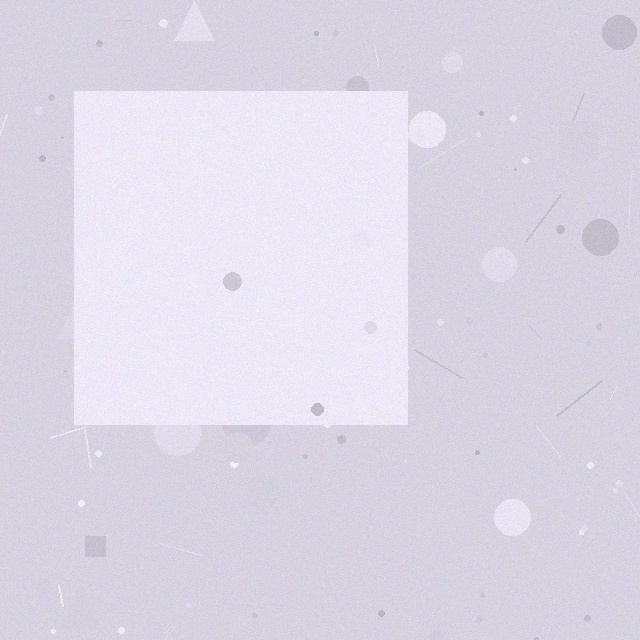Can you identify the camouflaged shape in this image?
The camouflaged shape is a square.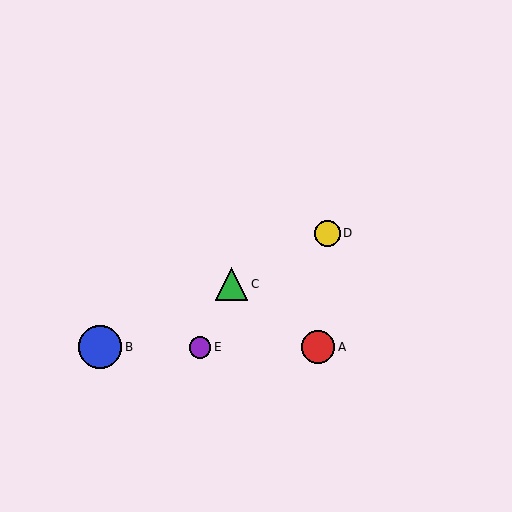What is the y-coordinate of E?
Object E is at y≈347.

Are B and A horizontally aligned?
Yes, both are at y≈347.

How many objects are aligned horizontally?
3 objects (A, B, E) are aligned horizontally.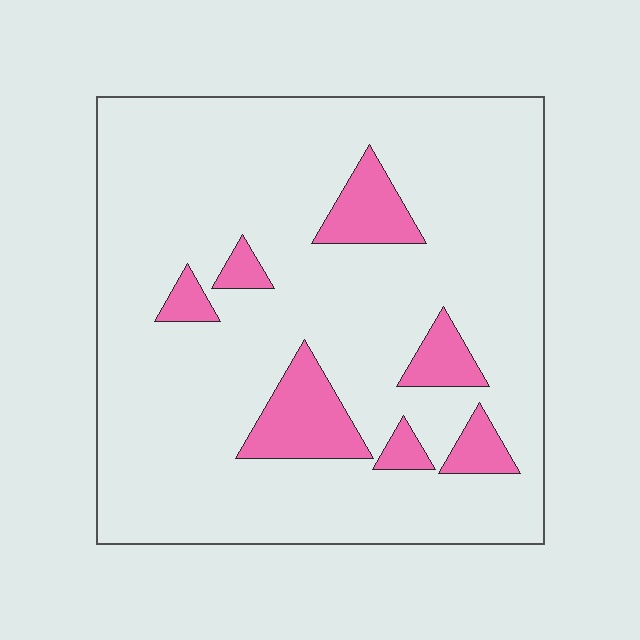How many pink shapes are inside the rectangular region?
7.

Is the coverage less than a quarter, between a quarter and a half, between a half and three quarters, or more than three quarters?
Less than a quarter.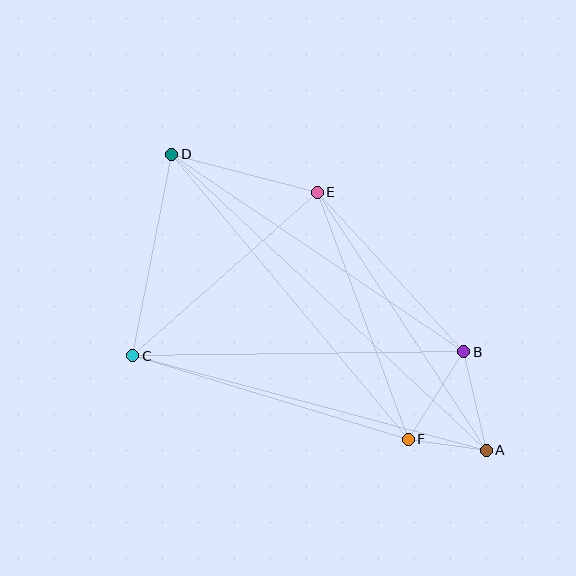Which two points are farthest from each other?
Points A and D are farthest from each other.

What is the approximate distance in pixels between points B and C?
The distance between B and C is approximately 331 pixels.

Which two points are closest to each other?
Points A and F are closest to each other.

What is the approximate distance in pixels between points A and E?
The distance between A and E is approximately 309 pixels.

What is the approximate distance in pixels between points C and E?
The distance between C and E is approximately 247 pixels.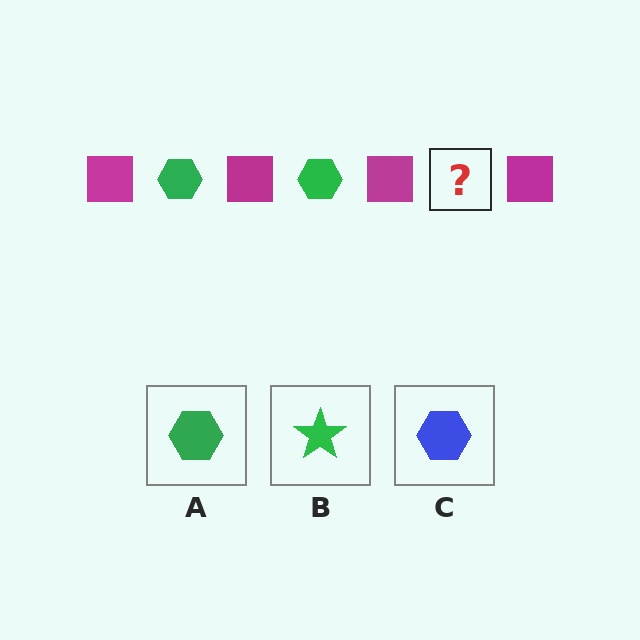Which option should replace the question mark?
Option A.